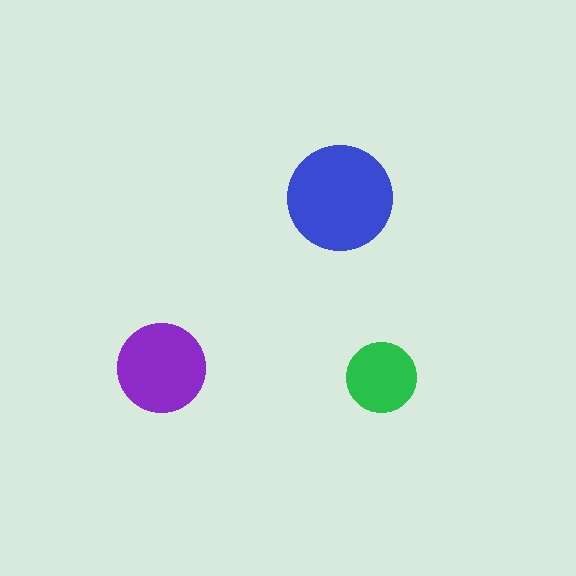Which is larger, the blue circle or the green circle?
The blue one.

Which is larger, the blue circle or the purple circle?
The blue one.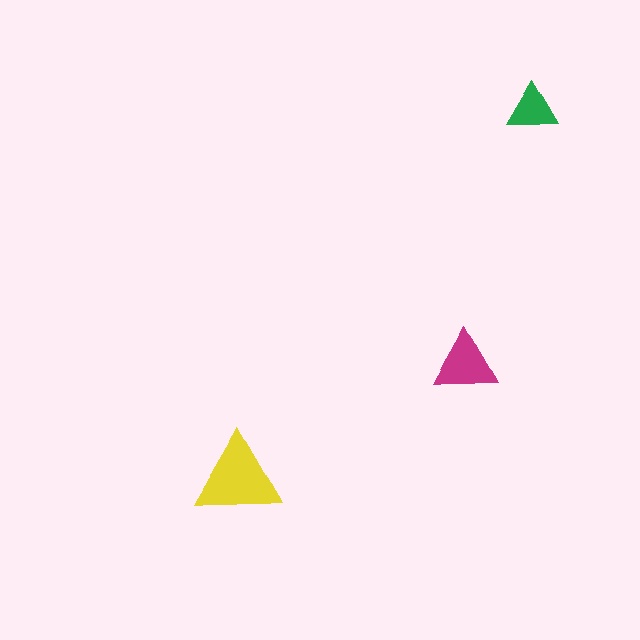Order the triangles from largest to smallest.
the yellow one, the magenta one, the green one.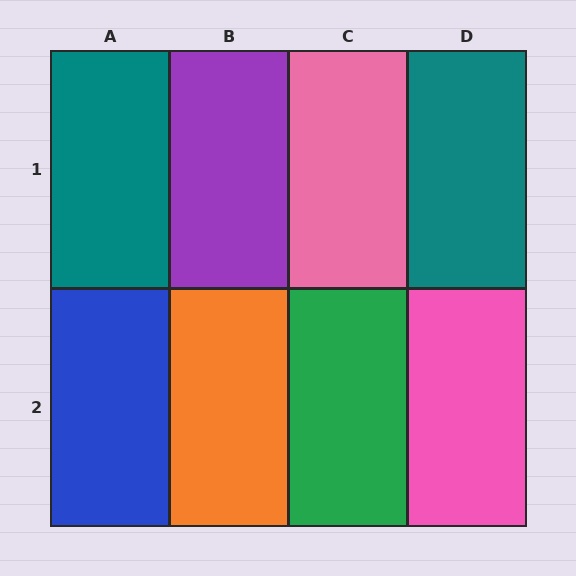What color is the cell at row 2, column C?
Green.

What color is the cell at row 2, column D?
Pink.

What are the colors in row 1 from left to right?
Teal, purple, pink, teal.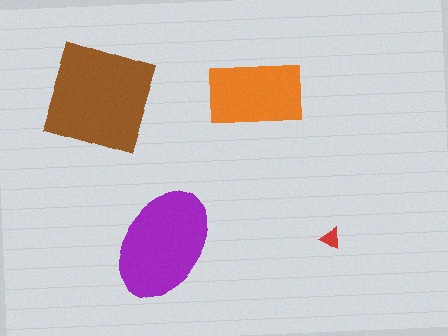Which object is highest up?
The brown square is topmost.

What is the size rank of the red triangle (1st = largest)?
4th.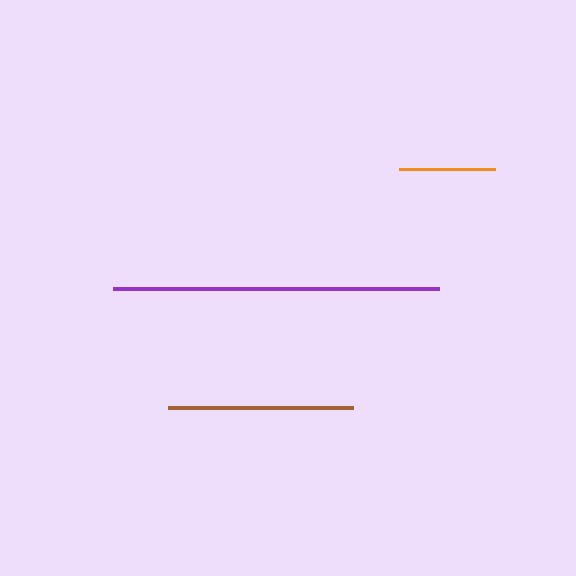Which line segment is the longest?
The purple line is the longest at approximately 326 pixels.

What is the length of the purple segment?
The purple segment is approximately 326 pixels long.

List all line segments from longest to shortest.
From longest to shortest: purple, brown, orange.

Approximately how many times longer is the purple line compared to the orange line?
The purple line is approximately 3.4 times the length of the orange line.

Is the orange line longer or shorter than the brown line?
The brown line is longer than the orange line.